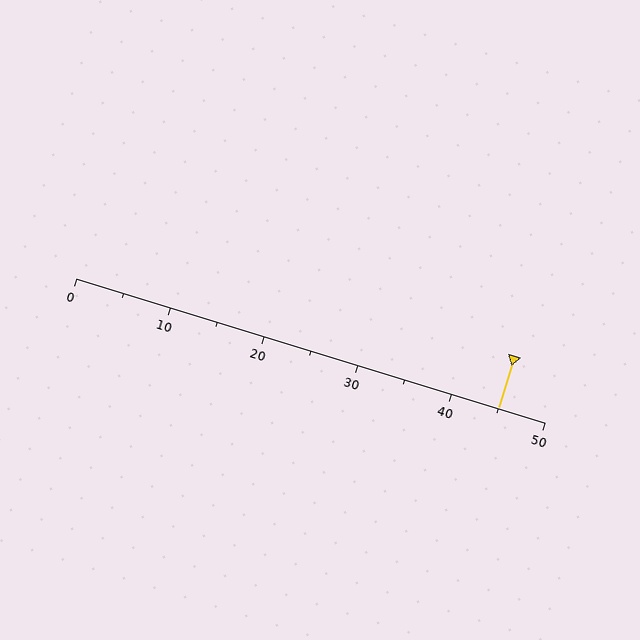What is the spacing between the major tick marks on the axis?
The major ticks are spaced 10 apart.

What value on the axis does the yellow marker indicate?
The marker indicates approximately 45.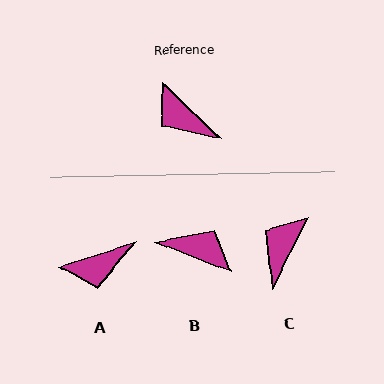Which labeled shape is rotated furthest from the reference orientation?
B, about 157 degrees away.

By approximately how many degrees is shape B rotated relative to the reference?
Approximately 157 degrees clockwise.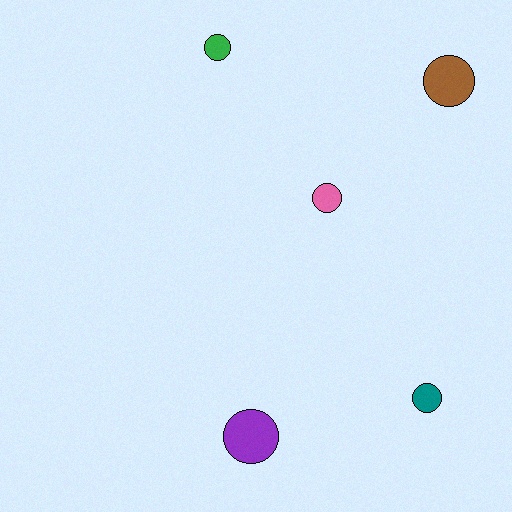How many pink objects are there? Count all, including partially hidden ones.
There is 1 pink object.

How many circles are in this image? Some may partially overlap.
There are 5 circles.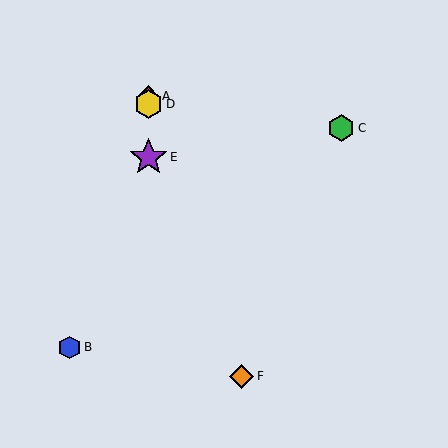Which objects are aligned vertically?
Objects A, D, E are aligned vertically.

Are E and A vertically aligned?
Yes, both are at x≈148.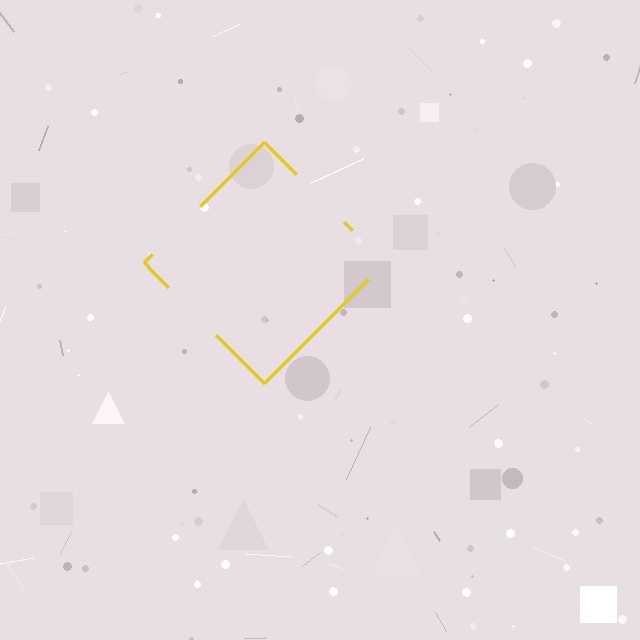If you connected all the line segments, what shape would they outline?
They would outline a diamond.